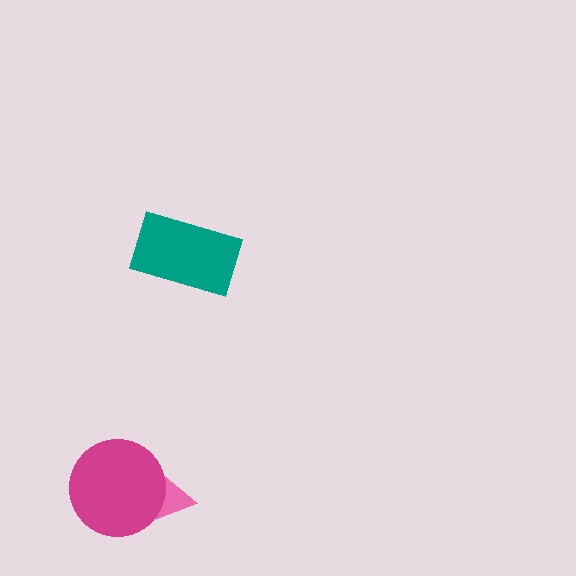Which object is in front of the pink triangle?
The magenta circle is in front of the pink triangle.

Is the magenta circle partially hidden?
No, no other shape covers it.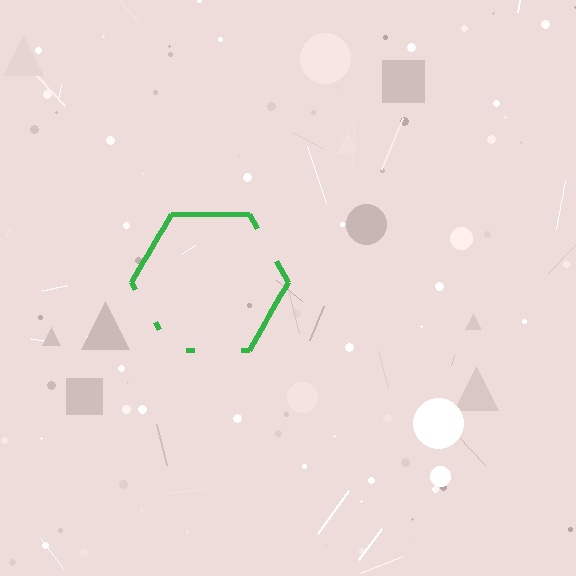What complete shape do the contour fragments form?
The contour fragments form a hexagon.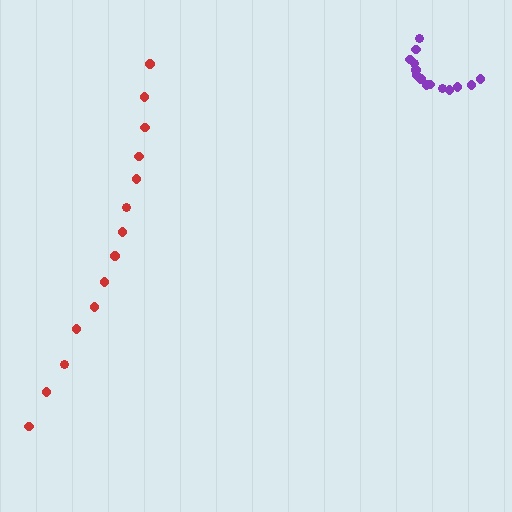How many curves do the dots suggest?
There are 2 distinct paths.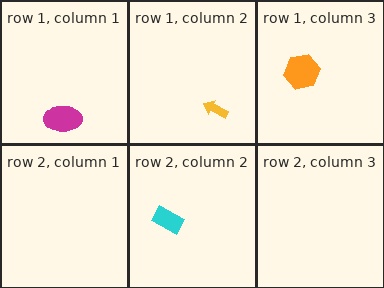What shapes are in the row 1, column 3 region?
The orange hexagon.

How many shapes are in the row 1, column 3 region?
1.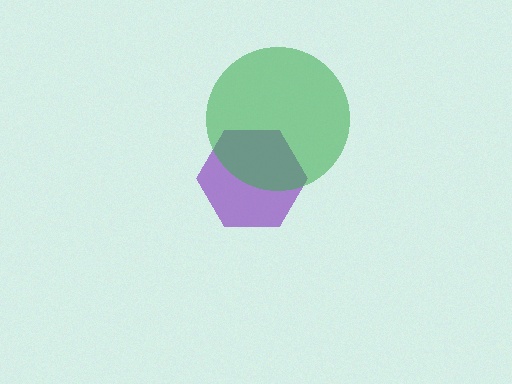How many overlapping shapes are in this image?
There are 2 overlapping shapes in the image.